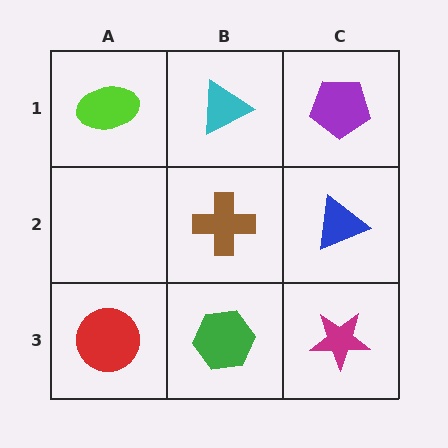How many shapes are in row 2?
2 shapes.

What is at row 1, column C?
A purple pentagon.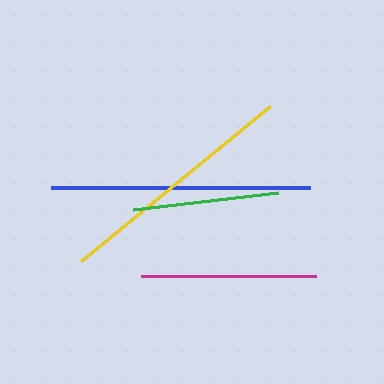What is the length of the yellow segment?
The yellow segment is approximately 244 pixels long.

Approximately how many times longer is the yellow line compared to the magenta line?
The yellow line is approximately 1.4 times the length of the magenta line.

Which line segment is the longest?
The blue line is the longest at approximately 259 pixels.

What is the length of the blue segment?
The blue segment is approximately 259 pixels long.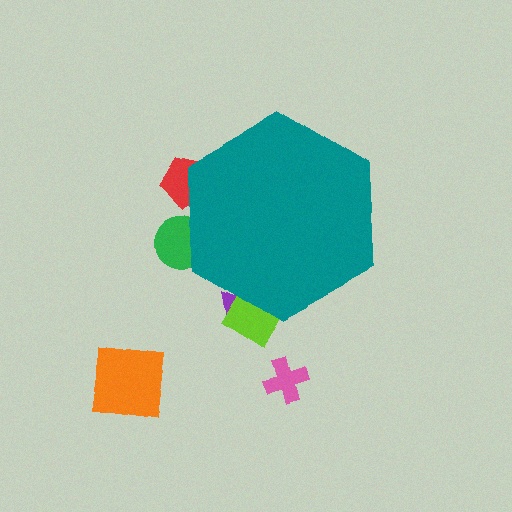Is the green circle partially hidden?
Yes, the green circle is partially hidden behind the teal hexagon.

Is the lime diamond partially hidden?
Yes, the lime diamond is partially hidden behind the teal hexagon.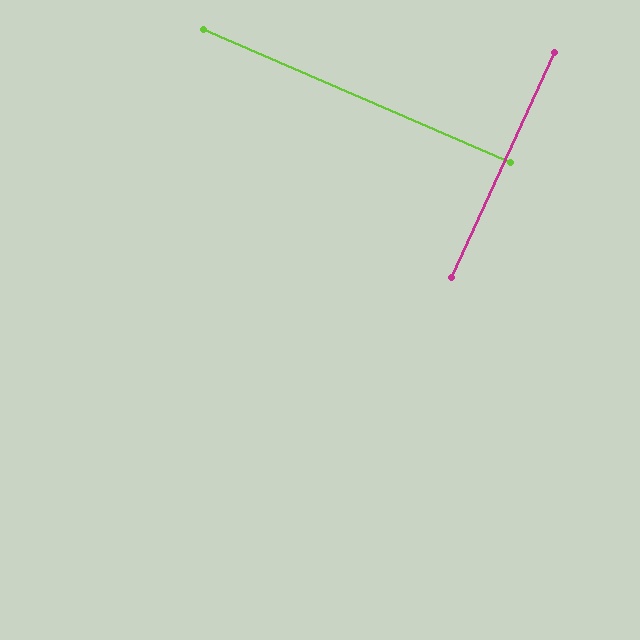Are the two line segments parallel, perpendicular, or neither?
Perpendicular — they meet at approximately 89°.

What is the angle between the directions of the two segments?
Approximately 89 degrees.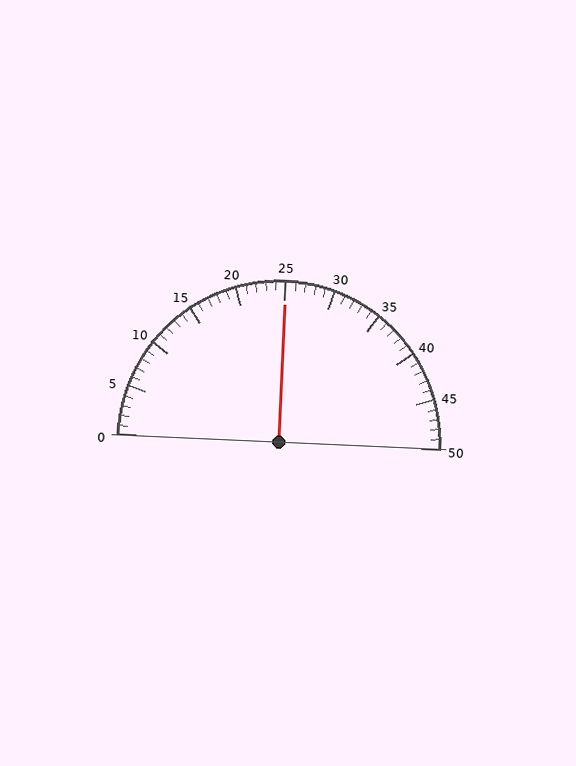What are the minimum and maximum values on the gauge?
The gauge ranges from 0 to 50.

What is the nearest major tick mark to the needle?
The nearest major tick mark is 25.